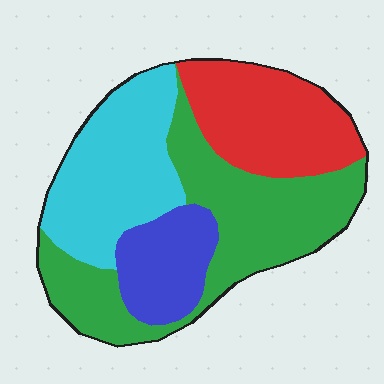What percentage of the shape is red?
Red takes up about one quarter (1/4) of the shape.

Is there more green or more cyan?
Green.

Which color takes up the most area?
Green, at roughly 35%.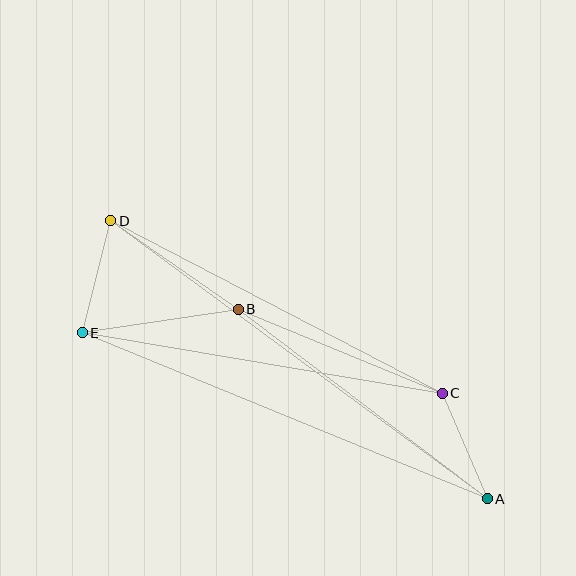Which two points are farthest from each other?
Points A and D are farthest from each other.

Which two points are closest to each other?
Points A and C are closest to each other.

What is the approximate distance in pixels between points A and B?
The distance between A and B is approximately 313 pixels.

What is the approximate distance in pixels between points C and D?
The distance between C and D is approximately 373 pixels.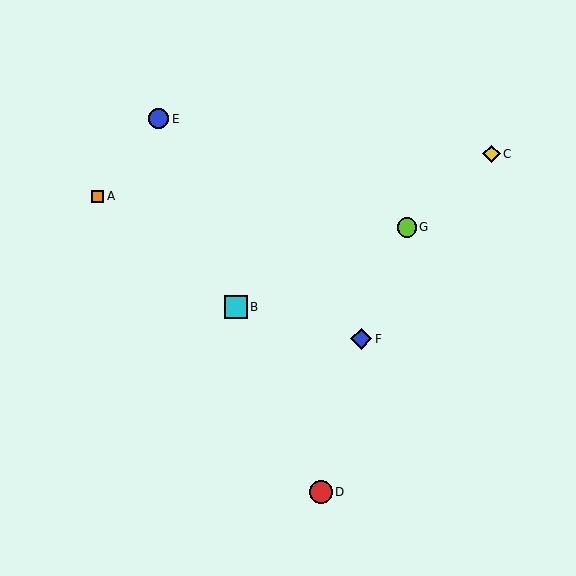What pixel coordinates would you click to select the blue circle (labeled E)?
Click at (159, 119) to select the blue circle E.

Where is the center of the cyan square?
The center of the cyan square is at (236, 307).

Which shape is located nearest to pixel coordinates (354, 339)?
The blue diamond (labeled F) at (361, 339) is nearest to that location.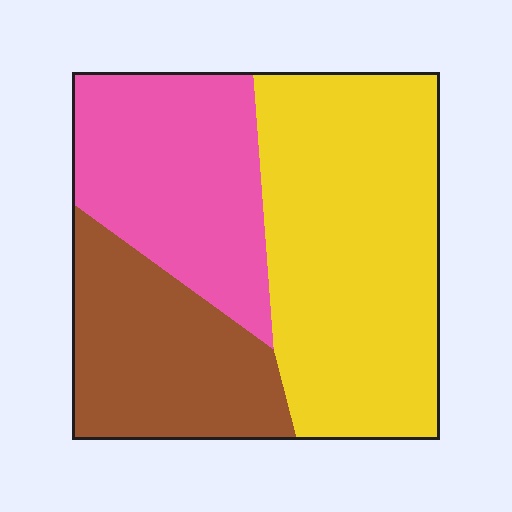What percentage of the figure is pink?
Pink takes up between a quarter and a half of the figure.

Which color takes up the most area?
Yellow, at roughly 45%.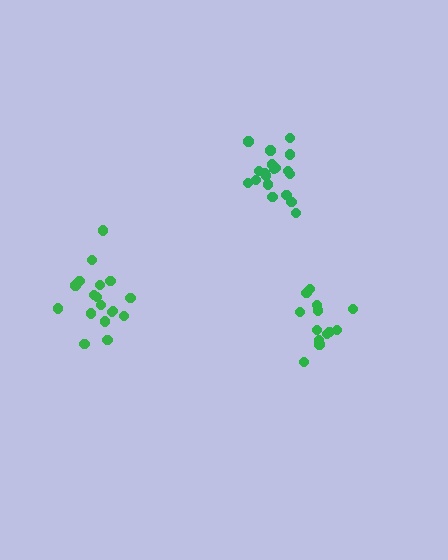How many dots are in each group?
Group 1: 18 dots, Group 2: 13 dots, Group 3: 19 dots (50 total).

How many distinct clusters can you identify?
There are 3 distinct clusters.